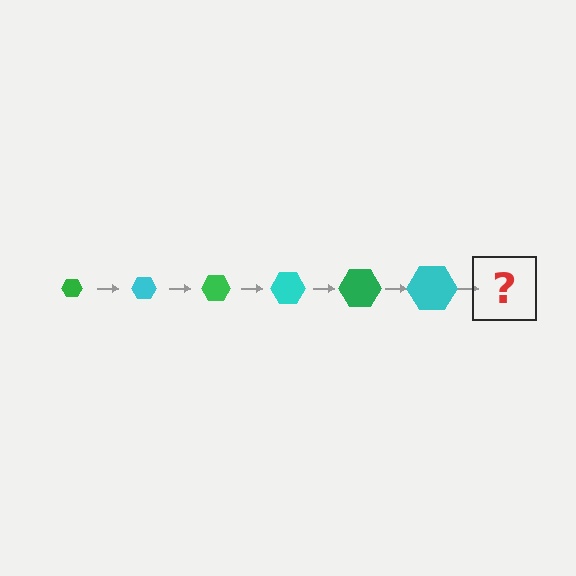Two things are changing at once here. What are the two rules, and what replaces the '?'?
The two rules are that the hexagon grows larger each step and the color cycles through green and cyan. The '?' should be a green hexagon, larger than the previous one.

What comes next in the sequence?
The next element should be a green hexagon, larger than the previous one.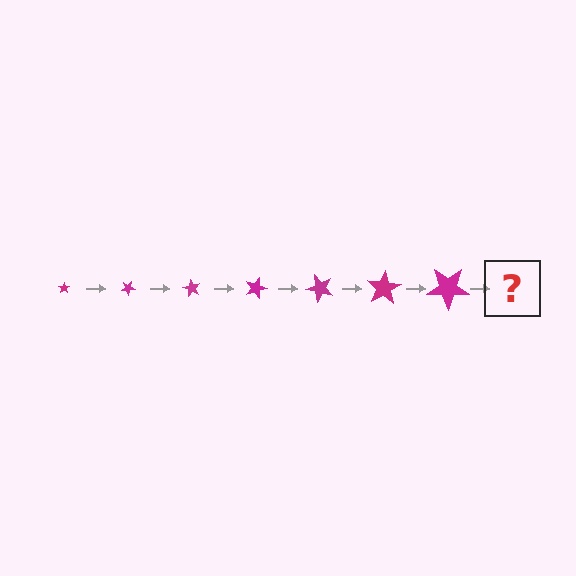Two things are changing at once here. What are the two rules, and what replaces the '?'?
The two rules are that the star grows larger each step and it rotates 30 degrees each step. The '?' should be a star, larger than the previous one and rotated 210 degrees from the start.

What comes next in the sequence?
The next element should be a star, larger than the previous one and rotated 210 degrees from the start.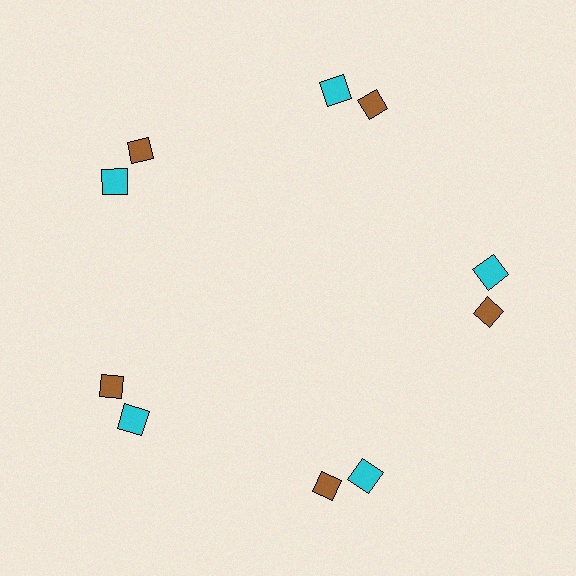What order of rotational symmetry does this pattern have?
This pattern has 5-fold rotational symmetry.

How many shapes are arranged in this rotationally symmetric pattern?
There are 10 shapes, arranged in 5 groups of 2.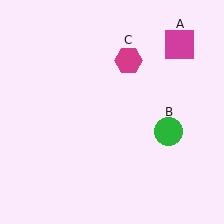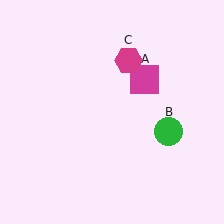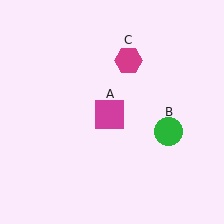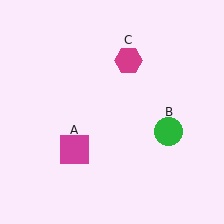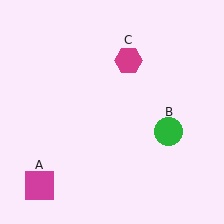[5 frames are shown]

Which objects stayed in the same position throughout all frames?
Green circle (object B) and magenta hexagon (object C) remained stationary.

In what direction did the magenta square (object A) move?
The magenta square (object A) moved down and to the left.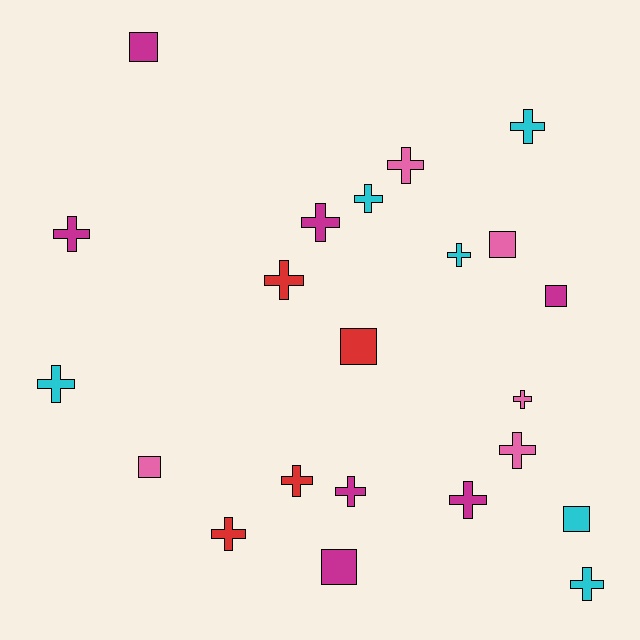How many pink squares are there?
There are 2 pink squares.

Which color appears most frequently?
Magenta, with 7 objects.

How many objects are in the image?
There are 22 objects.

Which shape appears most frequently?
Cross, with 15 objects.